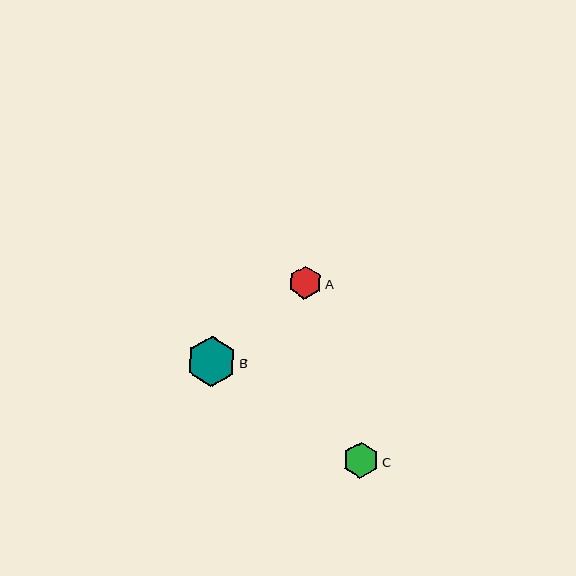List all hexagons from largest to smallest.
From largest to smallest: B, C, A.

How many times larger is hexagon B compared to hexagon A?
Hexagon B is approximately 1.5 times the size of hexagon A.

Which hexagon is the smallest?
Hexagon A is the smallest with a size of approximately 33 pixels.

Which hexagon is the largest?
Hexagon B is the largest with a size of approximately 51 pixels.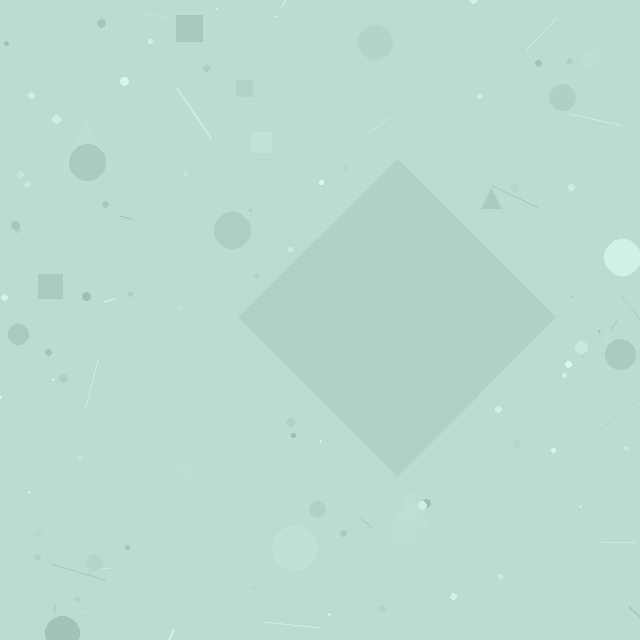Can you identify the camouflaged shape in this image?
The camouflaged shape is a diamond.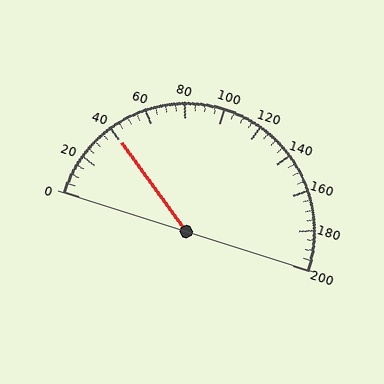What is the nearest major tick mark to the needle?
The nearest major tick mark is 40.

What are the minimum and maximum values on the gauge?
The gauge ranges from 0 to 200.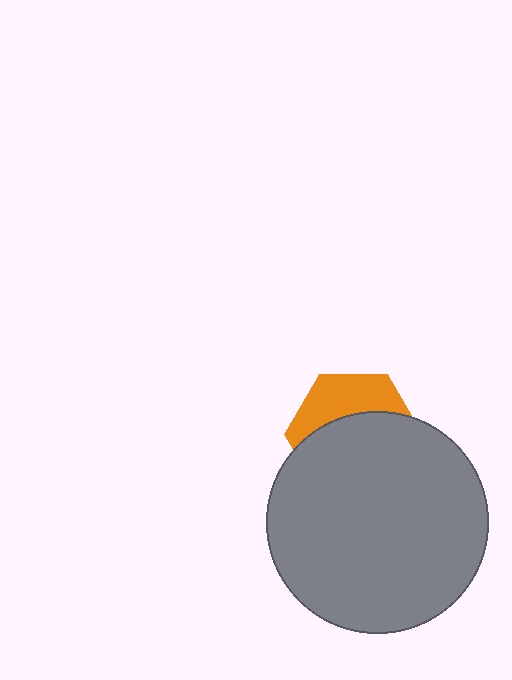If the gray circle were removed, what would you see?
You would see the complete orange hexagon.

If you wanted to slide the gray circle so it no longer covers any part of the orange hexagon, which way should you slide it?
Slide it down — that is the most direct way to separate the two shapes.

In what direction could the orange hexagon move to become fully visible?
The orange hexagon could move up. That would shift it out from behind the gray circle entirely.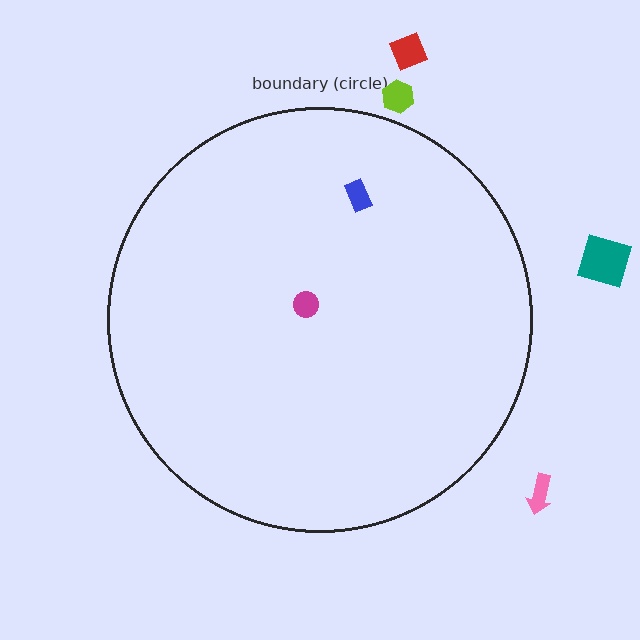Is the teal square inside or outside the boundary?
Outside.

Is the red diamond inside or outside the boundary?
Outside.